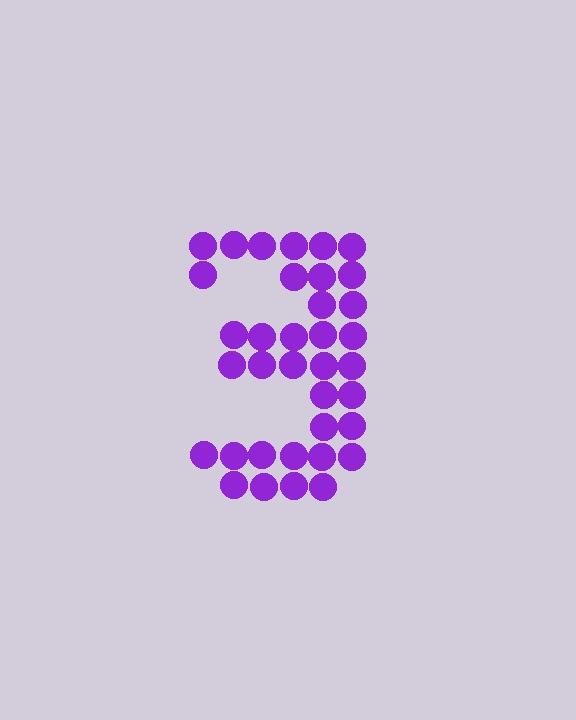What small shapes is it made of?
It is made of small circles.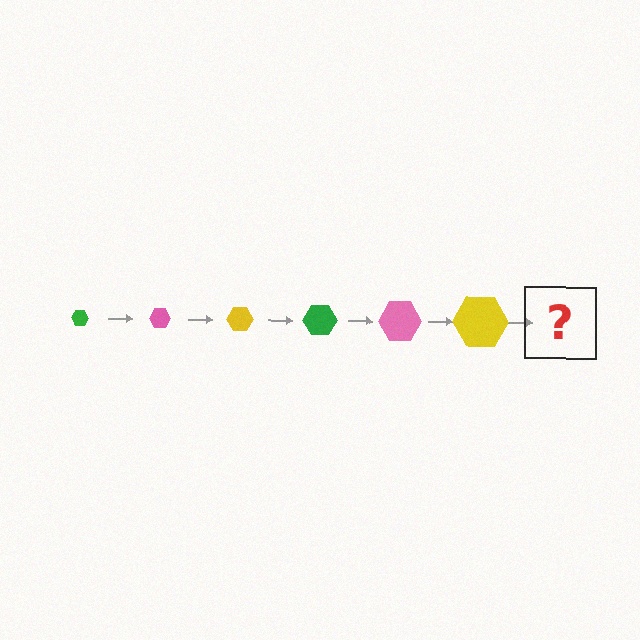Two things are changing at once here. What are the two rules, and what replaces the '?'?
The two rules are that the hexagon grows larger each step and the color cycles through green, pink, and yellow. The '?' should be a green hexagon, larger than the previous one.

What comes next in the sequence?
The next element should be a green hexagon, larger than the previous one.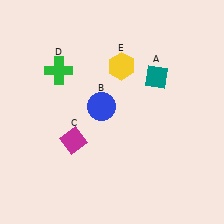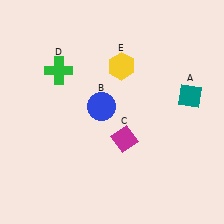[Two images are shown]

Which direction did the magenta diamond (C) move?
The magenta diamond (C) moved right.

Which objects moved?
The objects that moved are: the teal diamond (A), the magenta diamond (C).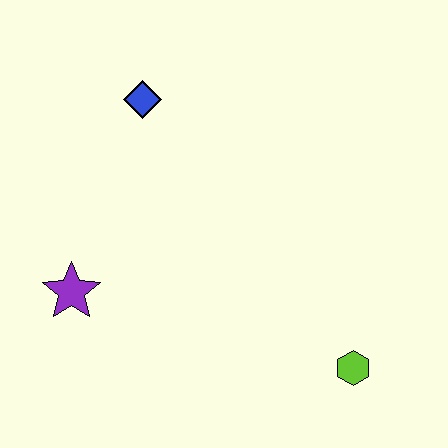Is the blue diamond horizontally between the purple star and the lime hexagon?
Yes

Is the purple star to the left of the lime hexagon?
Yes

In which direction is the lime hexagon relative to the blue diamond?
The lime hexagon is below the blue diamond.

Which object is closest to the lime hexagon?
The purple star is closest to the lime hexagon.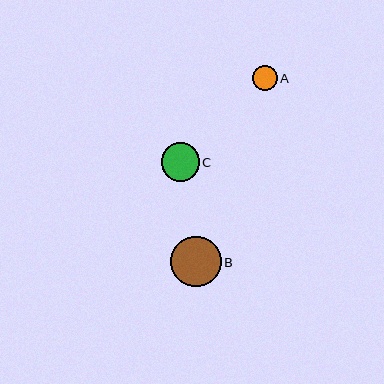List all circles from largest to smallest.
From largest to smallest: B, C, A.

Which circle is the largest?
Circle B is the largest with a size of approximately 51 pixels.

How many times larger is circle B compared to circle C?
Circle B is approximately 1.3 times the size of circle C.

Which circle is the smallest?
Circle A is the smallest with a size of approximately 25 pixels.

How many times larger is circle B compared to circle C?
Circle B is approximately 1.3 times the size of circle C.